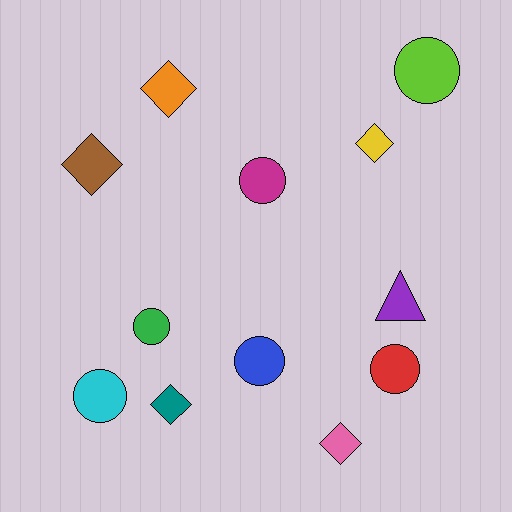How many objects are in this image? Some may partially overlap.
There are 12 objects.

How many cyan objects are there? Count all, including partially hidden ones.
There is 1 cyan object.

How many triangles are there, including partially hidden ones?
There is 1 triangle.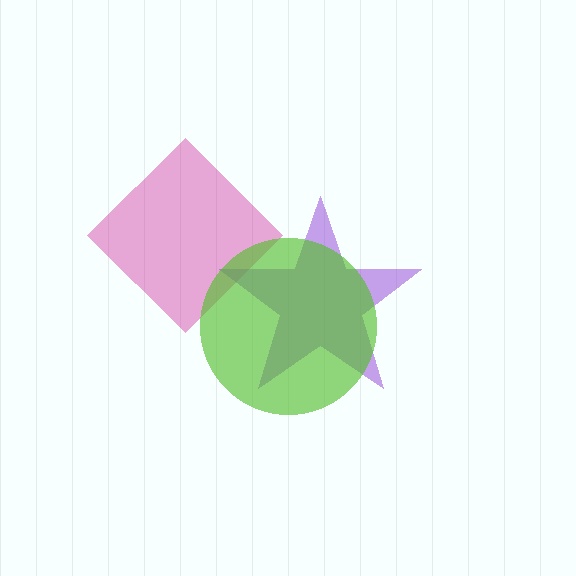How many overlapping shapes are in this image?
There are 3 overlapping shapes in the image.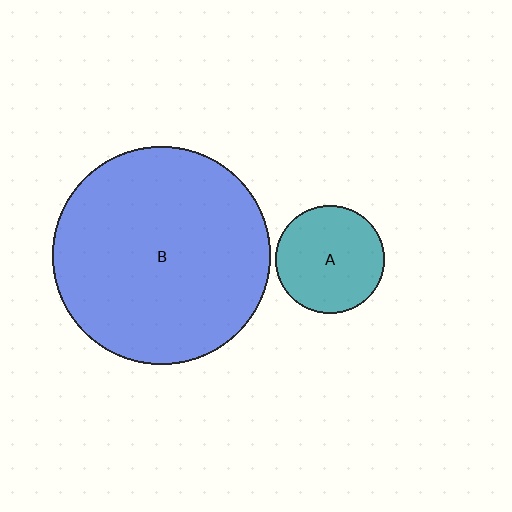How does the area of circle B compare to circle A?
Approximately 4.0 times.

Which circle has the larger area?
Circle B (blue).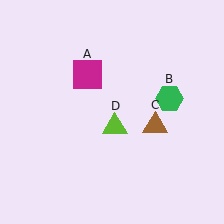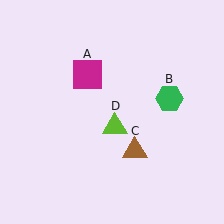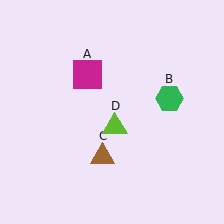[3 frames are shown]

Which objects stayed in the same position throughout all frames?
Magenta square (object A) and green hexagon (object B) and lime triangle (object D) remained stationary.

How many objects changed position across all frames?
1 object changed position: brown triangle (object C).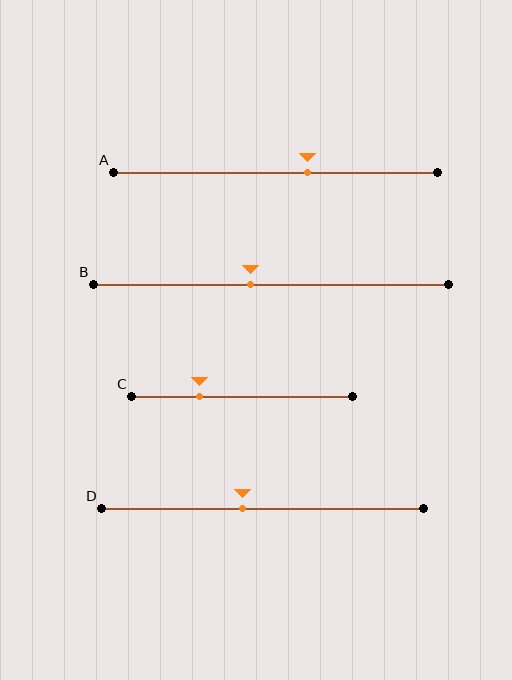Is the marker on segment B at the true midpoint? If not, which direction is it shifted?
No, the marker on segment B is shifted to the left by about 6% of the segment length.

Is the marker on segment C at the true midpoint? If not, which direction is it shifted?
No, the marker on segment C is shifted to the left by about 19% of the segment length.